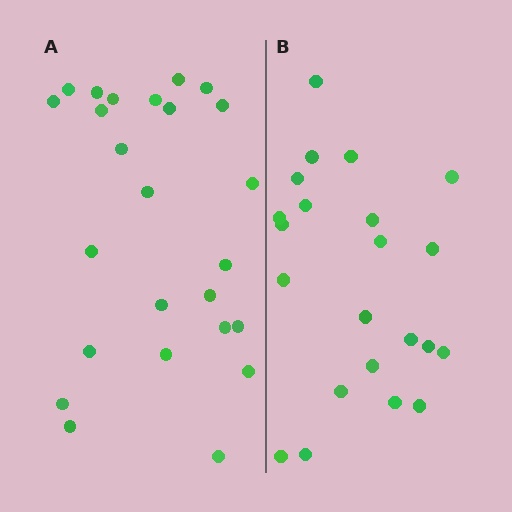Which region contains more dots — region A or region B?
Region A (the left region) has more dots.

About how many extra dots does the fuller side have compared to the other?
Region A has just a few more — roughly 2 or 3 more dots than region B.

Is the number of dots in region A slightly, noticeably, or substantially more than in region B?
Region A has only slightly more — the two regions are fairly close. The ratio is roughly 1.1 to 1.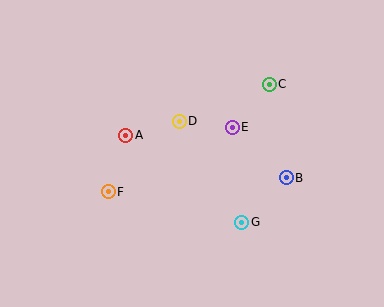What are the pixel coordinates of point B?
Point B is at (286, 178).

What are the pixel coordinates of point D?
Point D is at (179, 121).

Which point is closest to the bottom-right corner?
Point B is closest to the bottom-right corner.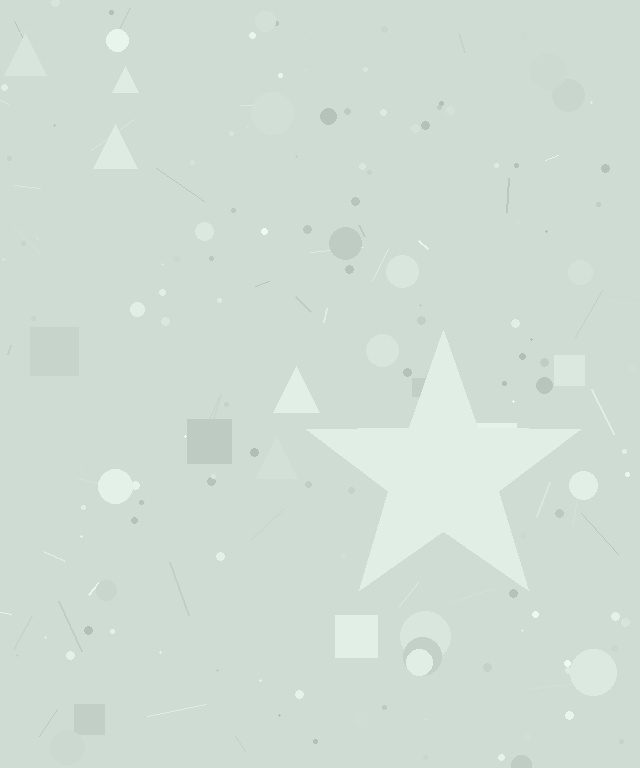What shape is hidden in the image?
A star is hidden in the image.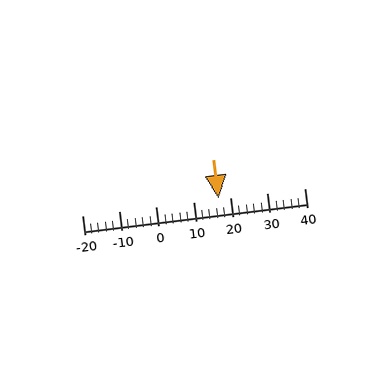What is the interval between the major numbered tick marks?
The major tick marks are spaced 10 units apart.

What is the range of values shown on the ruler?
The ruler shows values from -20 to 40.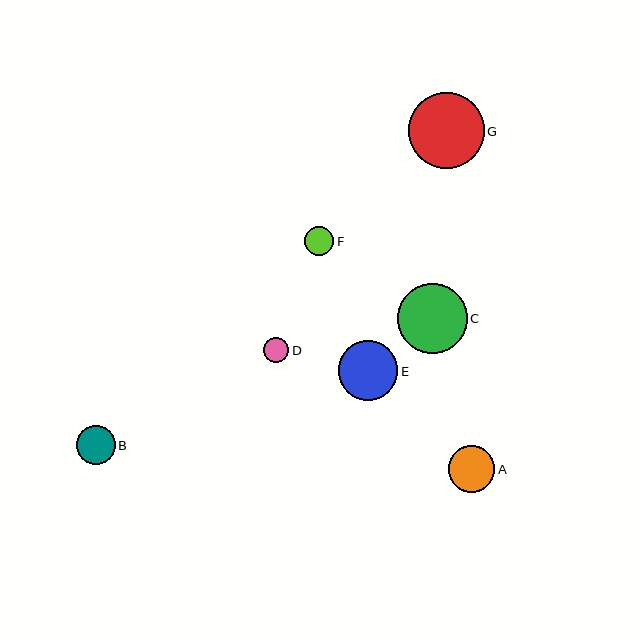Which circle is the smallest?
Circle D is the smallest with a size of approximately 25 pixels.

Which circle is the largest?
Circle G is the largest with a size of approximately 76 pixels.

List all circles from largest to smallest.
From largest to smallest: G, C, E, A, B, F, D.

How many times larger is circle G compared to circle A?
Circle G is approximately 1.6 times the size of circle A.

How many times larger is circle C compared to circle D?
Circle C is approximately 2.7 times the size of circle D.